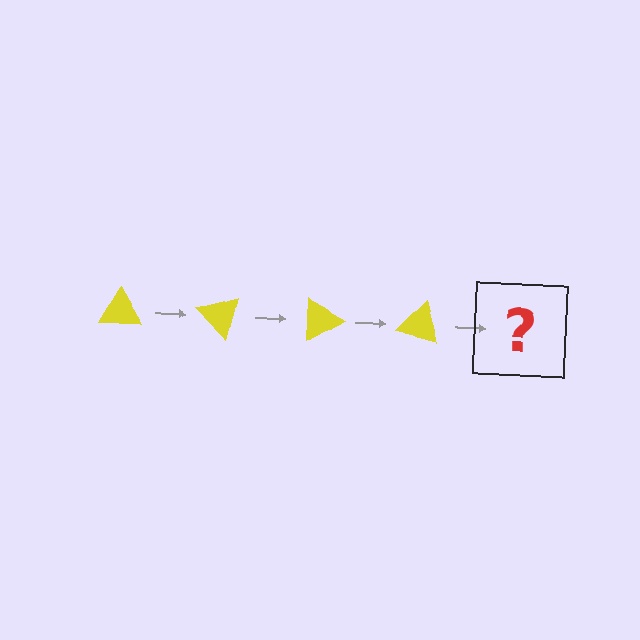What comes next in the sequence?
The next element should be a yellow triangle rotated 180 degrees.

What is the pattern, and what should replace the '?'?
The pattern is that the triangle rotates 45 degrees each step. The '?' should be a yellow triangle rotated 180 degrees.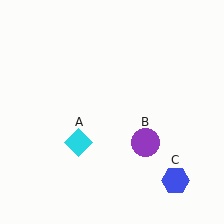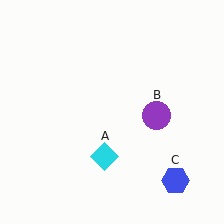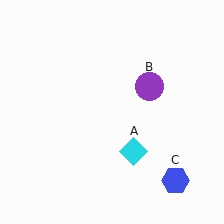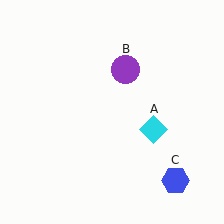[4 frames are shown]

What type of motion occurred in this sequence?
The cyan diamond (object A), purple circle (object B) rotated counterclockwise around the center of the scene.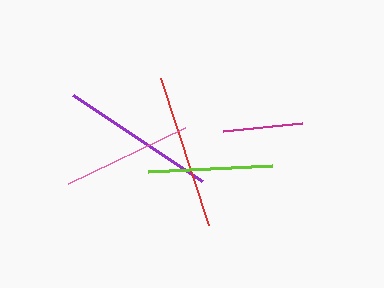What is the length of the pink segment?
The pink segment is approximately 129 pixels long.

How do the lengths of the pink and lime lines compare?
The pink and lime lines are approximately the same length.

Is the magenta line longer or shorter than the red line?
The red line is longer than the magenta line.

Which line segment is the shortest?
The magenta line is the shortest at approximately 79 pixels.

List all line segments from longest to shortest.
From longest to shortest: red, purple, pink, lime, magenta.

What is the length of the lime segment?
The lime segment is approximately 124 pixels long.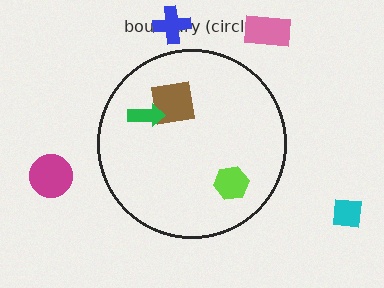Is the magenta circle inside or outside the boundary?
Outside.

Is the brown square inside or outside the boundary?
Inside.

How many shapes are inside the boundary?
3 inside, 4 outside.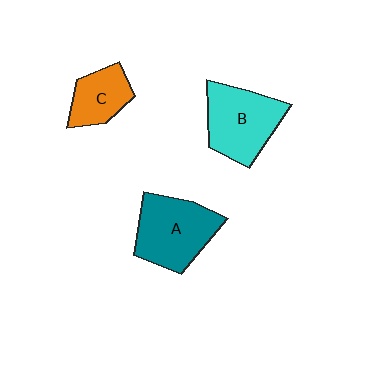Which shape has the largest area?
Shape A (teal).